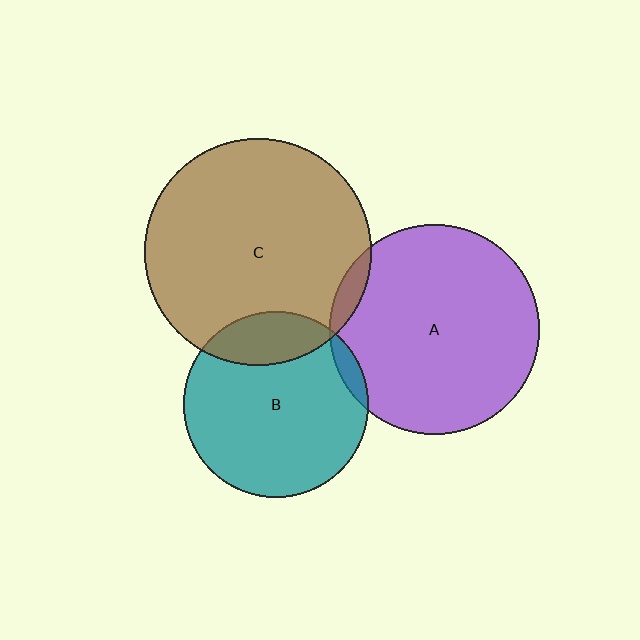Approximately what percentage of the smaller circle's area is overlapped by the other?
Approximately 5%.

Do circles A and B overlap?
Yes.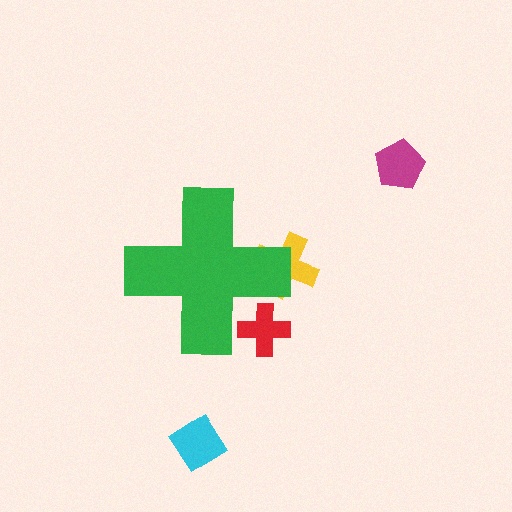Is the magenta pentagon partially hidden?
No, the magenta pentagon is fully visible.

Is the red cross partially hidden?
Yes, the red cross is partially hidden behind the green cross.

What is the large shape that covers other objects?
A green cross.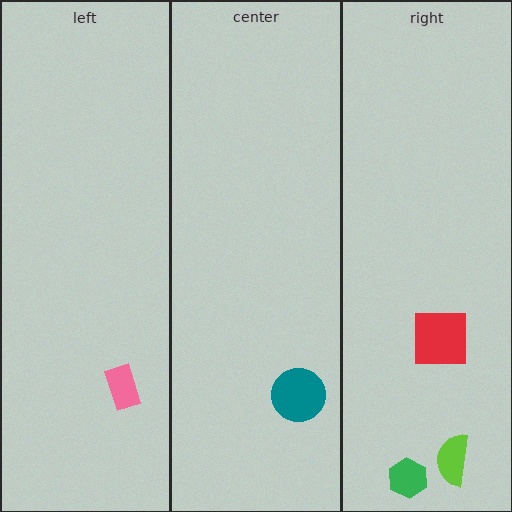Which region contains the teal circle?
The center region.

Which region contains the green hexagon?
The right region.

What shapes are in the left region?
The pink rectangle.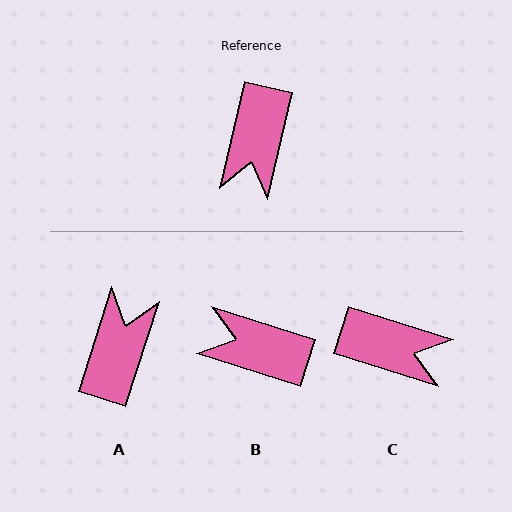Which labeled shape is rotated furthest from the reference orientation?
A, about 175 degrees away.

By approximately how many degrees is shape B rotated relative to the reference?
Approximately 95 degrees clockwise.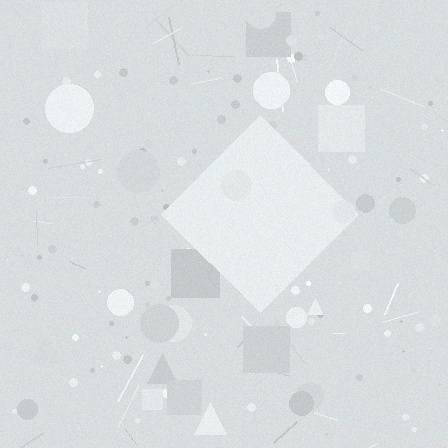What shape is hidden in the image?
A diamond is hidden in the image.